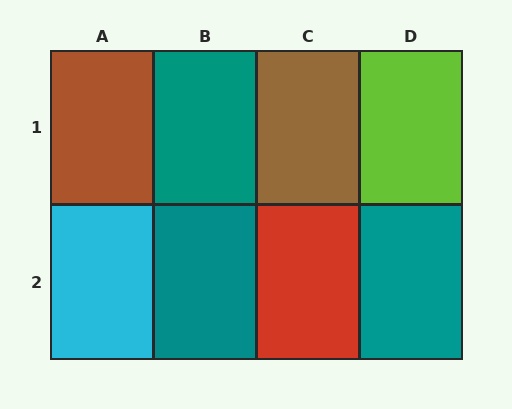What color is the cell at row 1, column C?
Brown.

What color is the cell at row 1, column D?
Lime.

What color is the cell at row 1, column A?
Brown.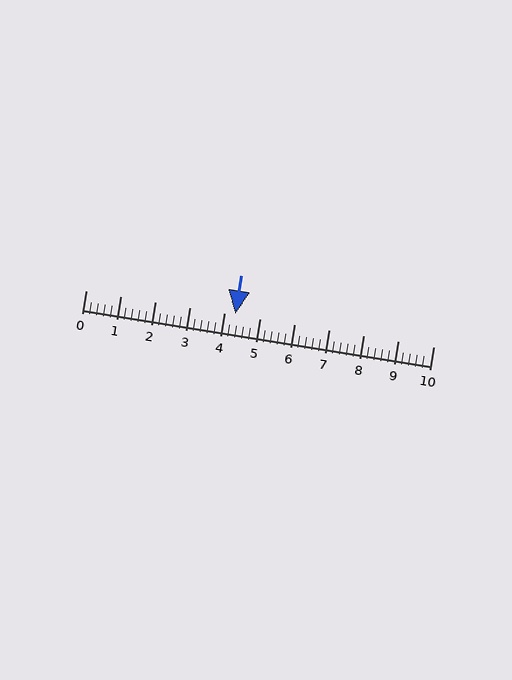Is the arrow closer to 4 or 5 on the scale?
The arrow is closer to 4.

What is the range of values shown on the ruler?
The ruler shows values from 0 to 10.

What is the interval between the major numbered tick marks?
The major tick marks are spaced 1 units apart.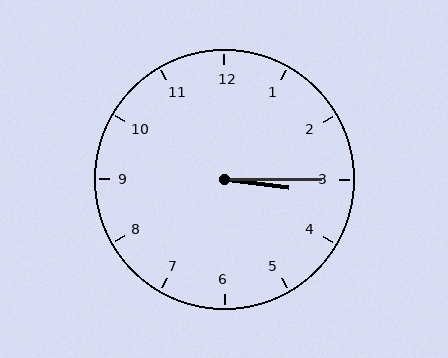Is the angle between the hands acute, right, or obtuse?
It is acute.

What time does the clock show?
3:15.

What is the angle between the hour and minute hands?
Approximately 8 degrees.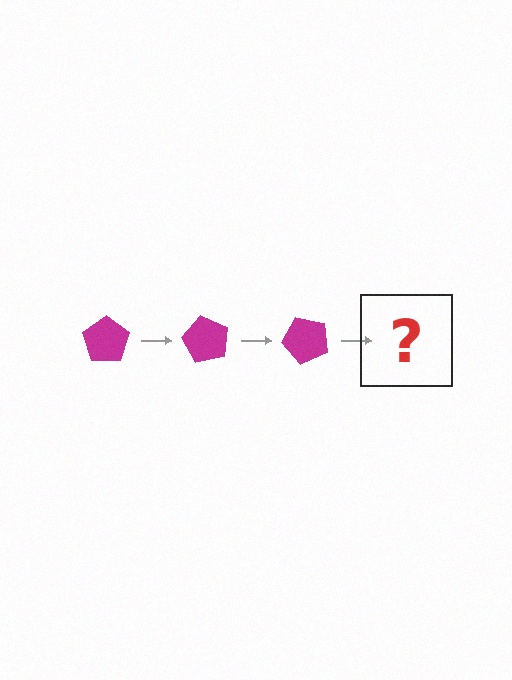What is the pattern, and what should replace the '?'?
The pattern is that the pentagon rotates 60 degrees each step. The '?' should be a magenta pentagon rotated 180 degrees.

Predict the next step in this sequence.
The next step is a magenta pentagon rotated 180 degrees.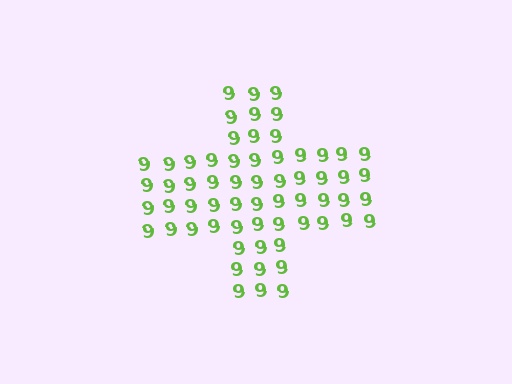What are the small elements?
The small elements are digit 9's.